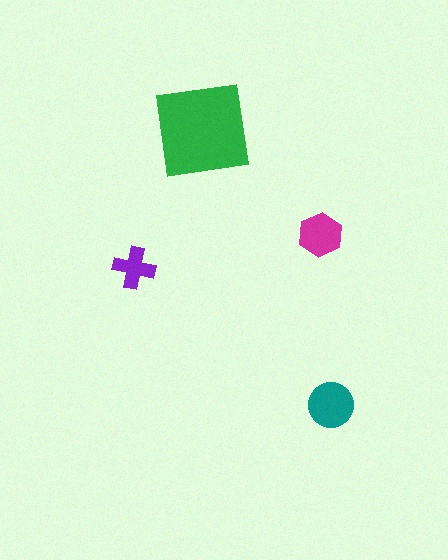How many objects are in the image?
There are 4 objects in the image.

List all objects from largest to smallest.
The green square, the teal circle, the magenta hexagon, the purple cross.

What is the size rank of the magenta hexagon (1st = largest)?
3rd.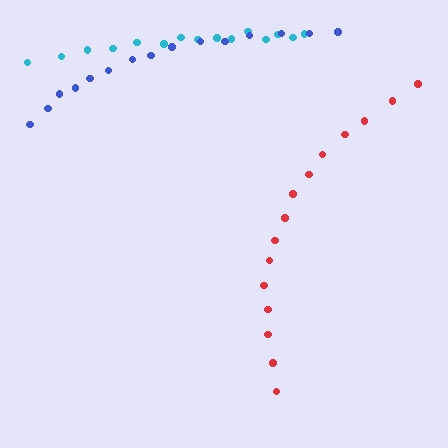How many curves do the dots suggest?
There are 3 distinct paths.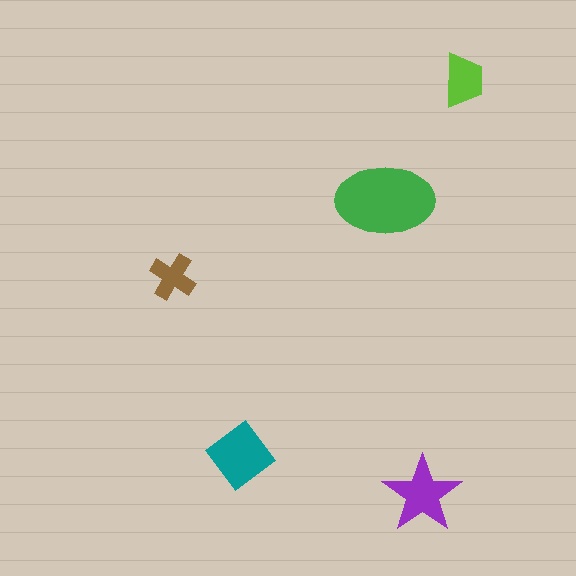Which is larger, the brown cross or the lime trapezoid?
The lime trapezoid.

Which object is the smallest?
The brown cross.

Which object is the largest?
The green ellipse.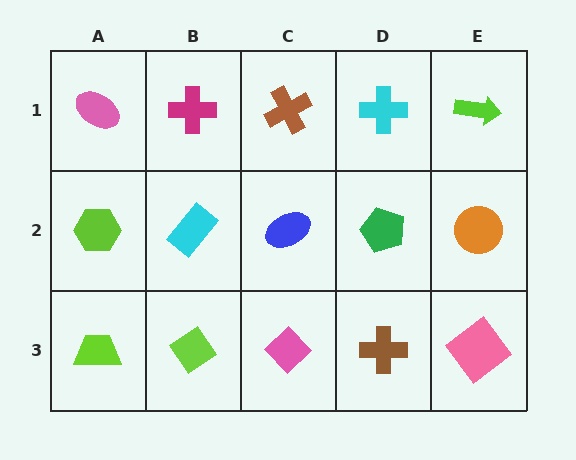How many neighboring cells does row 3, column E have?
2.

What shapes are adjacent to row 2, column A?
A pink ellipse (row 1, column A), a lime trapezoid (row 3, column A), a cyan rectangle (row 2, column B).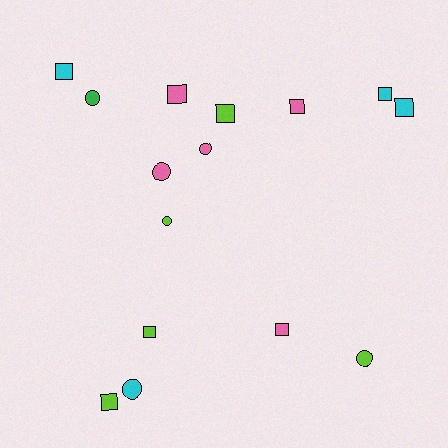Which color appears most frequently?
Lime, with 5 objects.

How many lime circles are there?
There are 2 lime circles.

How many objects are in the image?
There are 15 objects.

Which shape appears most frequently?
Square, with 9 objects.